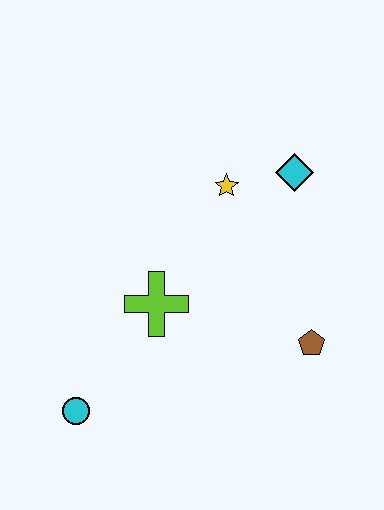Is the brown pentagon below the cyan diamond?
Yes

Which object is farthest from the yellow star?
The cyan circle is farthest from the yellow star.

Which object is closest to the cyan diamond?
The yellow star is closest to the cyan diamond.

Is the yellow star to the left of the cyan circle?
No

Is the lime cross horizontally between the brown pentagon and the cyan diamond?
No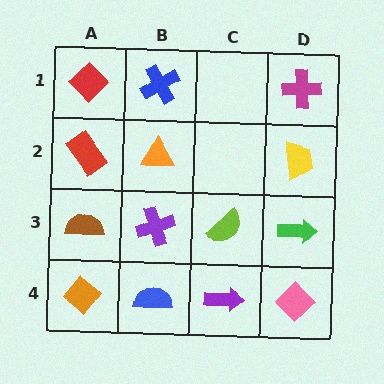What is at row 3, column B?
A purple cross.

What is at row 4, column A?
An orange diamond.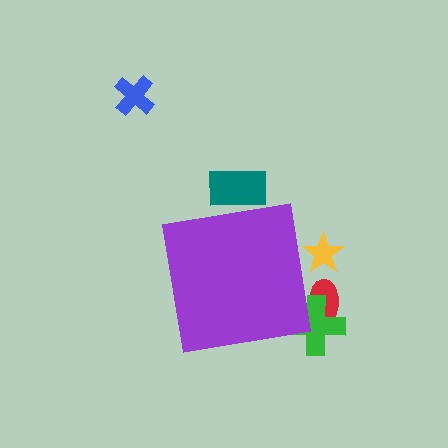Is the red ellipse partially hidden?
Yes, the red ellipse is partially hidden behind the purple square.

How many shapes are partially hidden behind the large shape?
4 shapes are partially hidden.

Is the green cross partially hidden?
Yes, the green cross is partially hidden behind the purple square.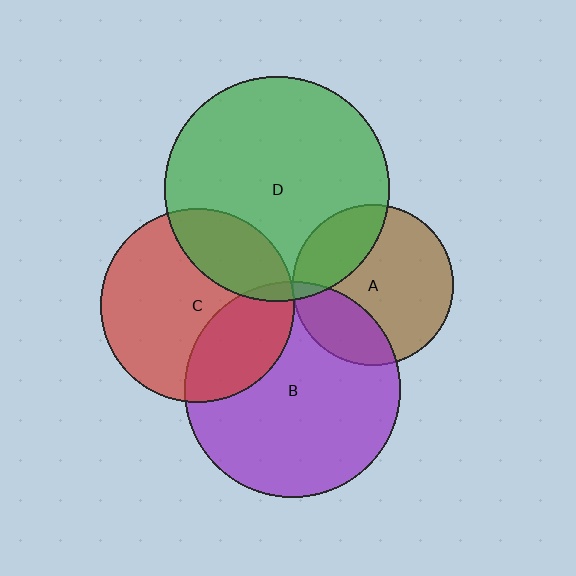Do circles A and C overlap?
Yes.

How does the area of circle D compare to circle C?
Approximately 1.3 times.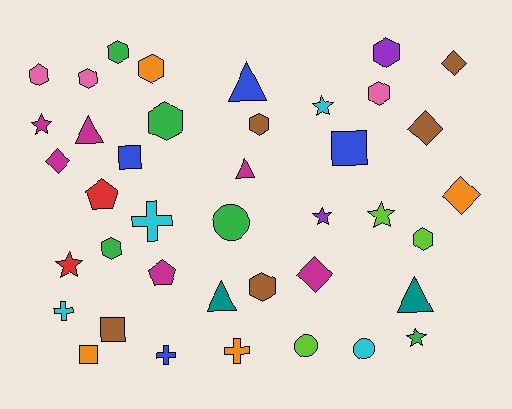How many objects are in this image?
There are 40 objects.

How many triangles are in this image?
There are 5 triangles.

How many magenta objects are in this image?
There are 6 magenta objects.